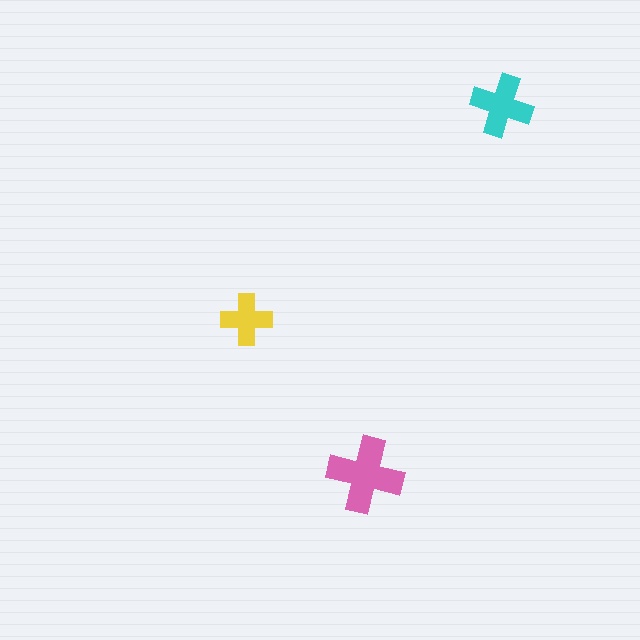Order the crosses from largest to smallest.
the pink one, the cyan one, the yellow one.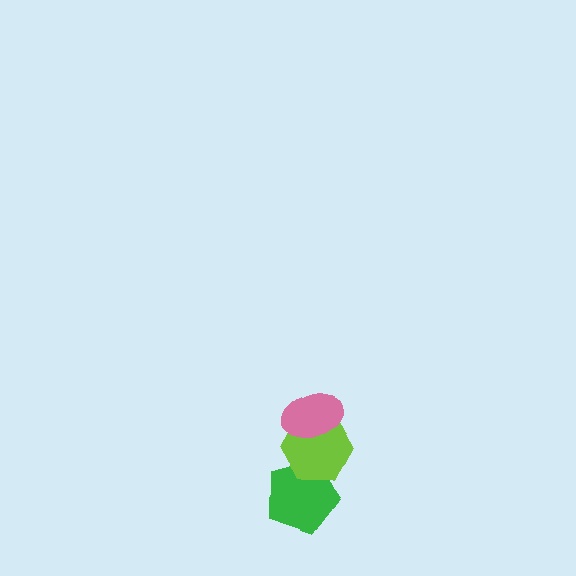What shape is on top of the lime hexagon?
The pink ellipse is on top of the lime hexagon.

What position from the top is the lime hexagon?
The lime hexagon is 2nd from the top.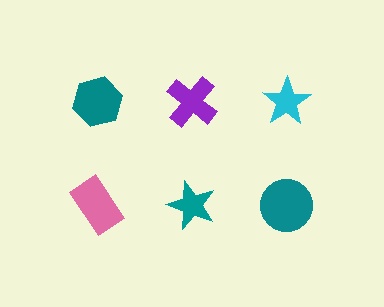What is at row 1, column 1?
A teal hexagon.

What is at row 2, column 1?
A pink rectangle.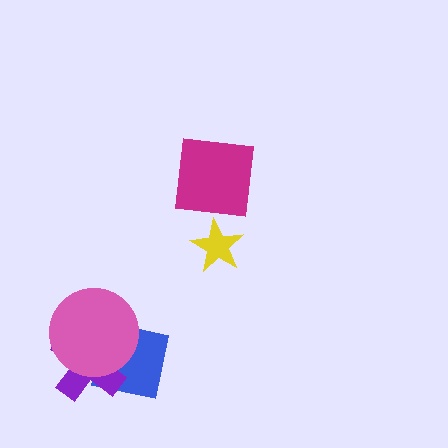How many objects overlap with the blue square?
2 objects overlap with the blue square.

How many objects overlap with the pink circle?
2 objects overlap with the pink circle.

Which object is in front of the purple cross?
The pink circle is in front of the purple cross.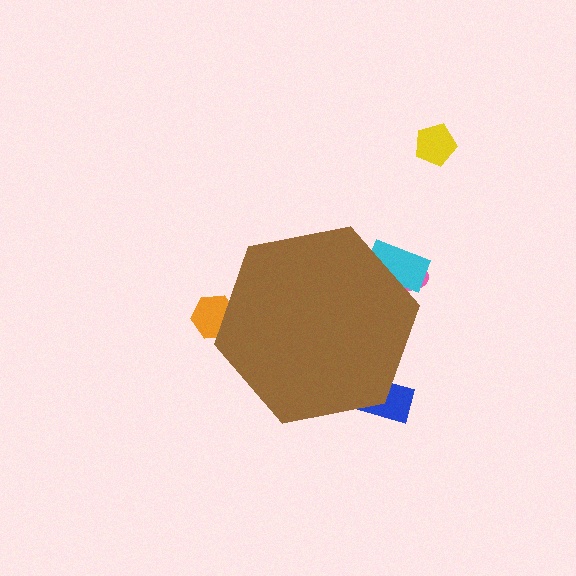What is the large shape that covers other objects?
A brown hexagon.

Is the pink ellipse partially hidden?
Yes, the pink ellipse is partially hidden behind the brown hexagon.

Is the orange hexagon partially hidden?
Yes, the orange hexagon is partially hidden behind the brown hexagon.